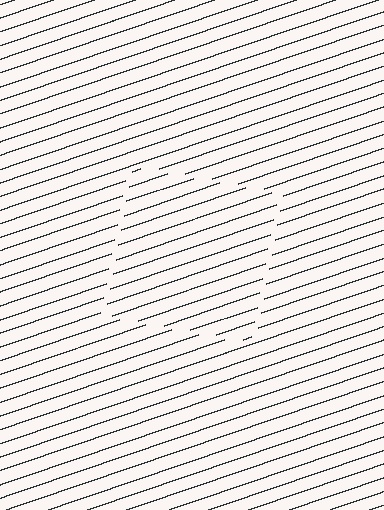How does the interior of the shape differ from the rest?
The interior of the shape contains the same grating, shifted by half a period — the contour is defined by the phase discontinuity where line-ends from the inner and outer gratings abut.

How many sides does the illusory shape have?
4 sides — the line-ends trace a square.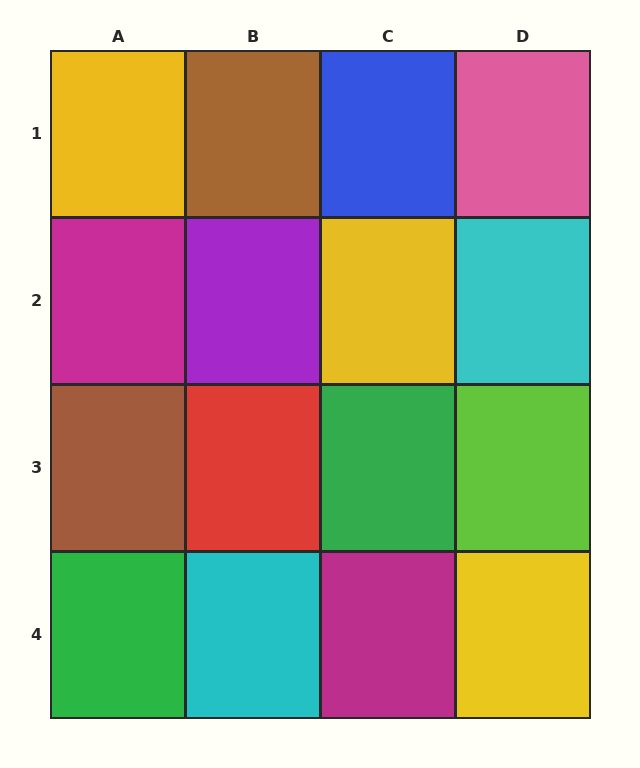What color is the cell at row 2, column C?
Yellow.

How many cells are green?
2 cells are green.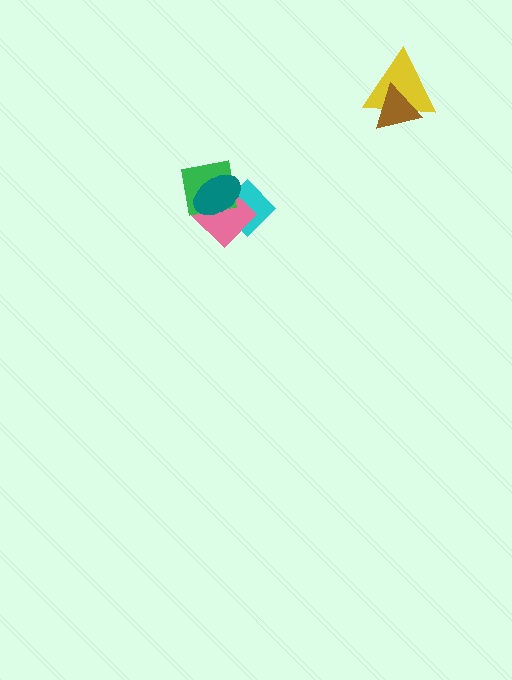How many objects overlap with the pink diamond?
3 objects overlap with the pink diamond.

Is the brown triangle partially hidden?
No, no other shape covers it.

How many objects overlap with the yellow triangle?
1 object overlaps with the yellow triangle.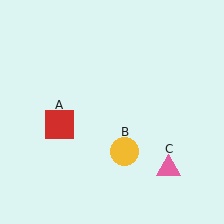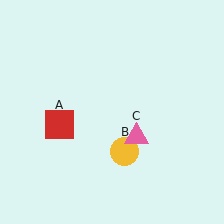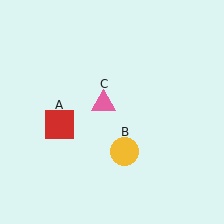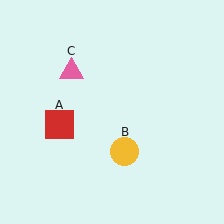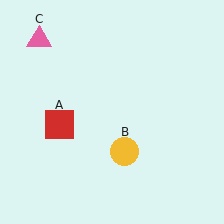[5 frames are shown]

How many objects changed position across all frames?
1 object changed position: pink triangle (object C).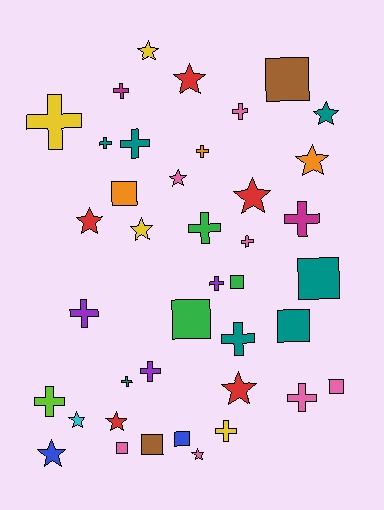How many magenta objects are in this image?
There are 2 magenta objects.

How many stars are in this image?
There are 13 stars.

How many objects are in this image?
There are 40 objects.